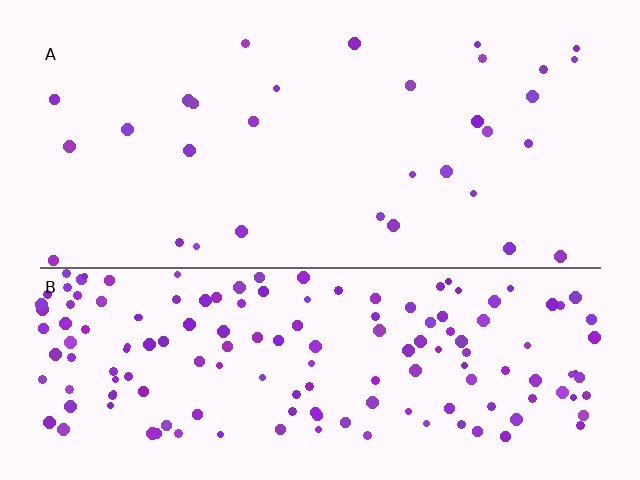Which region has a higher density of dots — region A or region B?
B (the bottom).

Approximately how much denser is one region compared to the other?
Approximately 5.2× — region B over region A.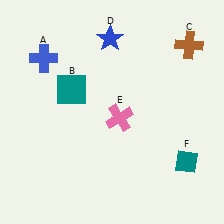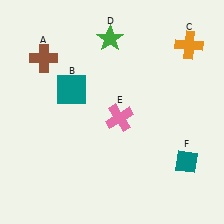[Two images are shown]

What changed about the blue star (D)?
In Image 1, D is blue. In Image 2, it changed to green.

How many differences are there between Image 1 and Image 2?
There are 3 differences between the two images.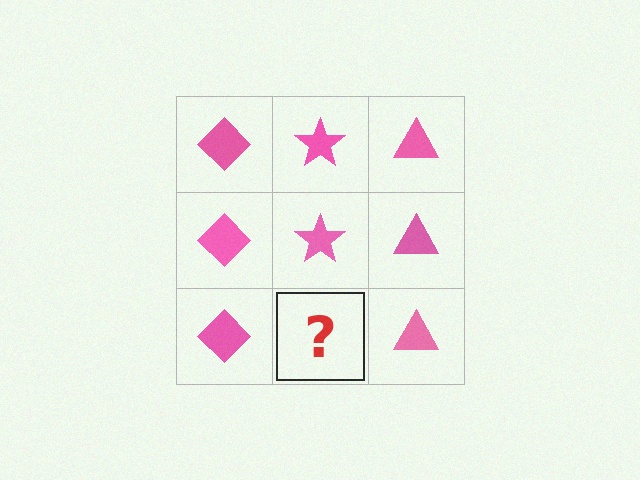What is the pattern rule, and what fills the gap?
The rule is that each column has a consistent shape. The gap should be filled with a pink star.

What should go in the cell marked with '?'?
The missing cell should contain a pink star.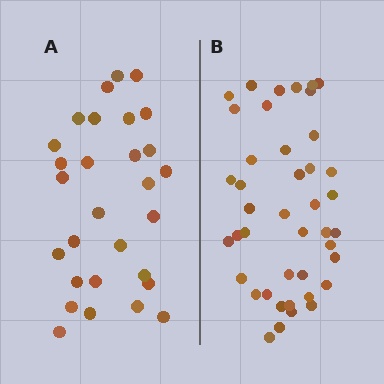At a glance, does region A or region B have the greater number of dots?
Region B (the right region) has more dots.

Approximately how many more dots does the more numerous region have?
Region B has approximately 15 more dots than region A.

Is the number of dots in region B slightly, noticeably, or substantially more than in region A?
Region B has noticeably more, but not dramatically so. The ratio is roughly 1.4 to 1.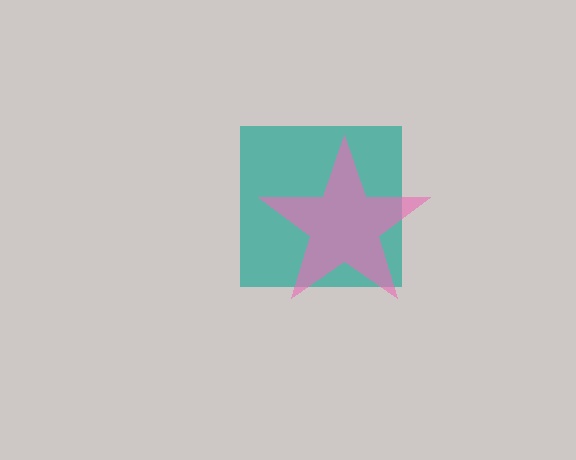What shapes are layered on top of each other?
The layered shapes are: a teal square, a pink star.